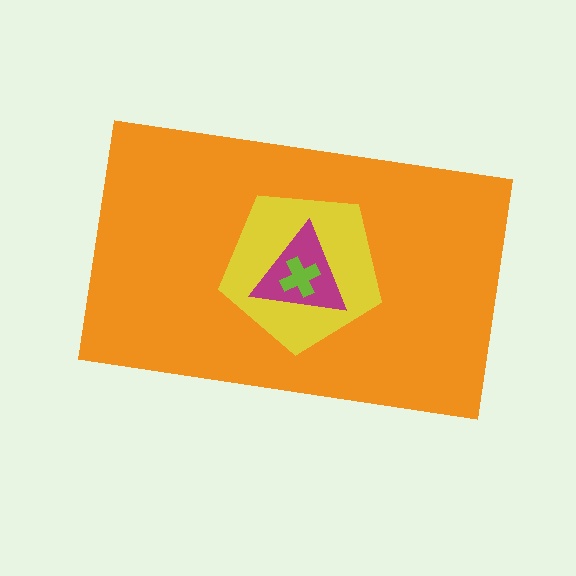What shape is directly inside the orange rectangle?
The yellow pentagon.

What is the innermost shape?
The lime cross.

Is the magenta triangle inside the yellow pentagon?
Yes.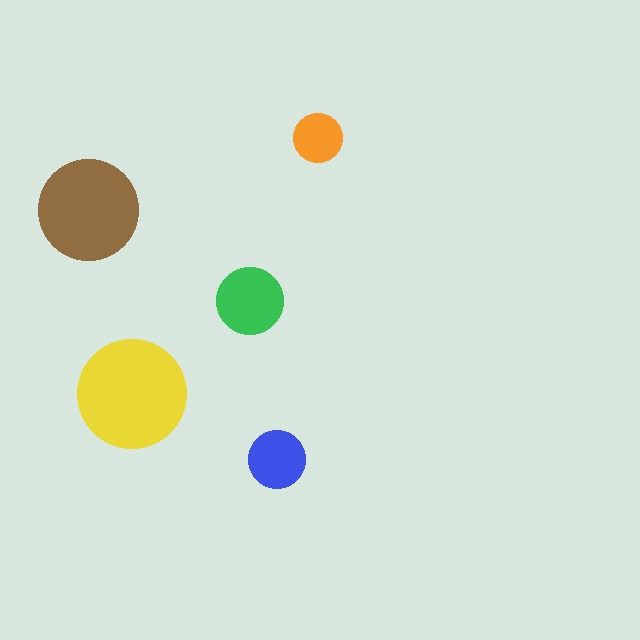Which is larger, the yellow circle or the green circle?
The yellow one.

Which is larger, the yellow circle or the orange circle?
The yellow one.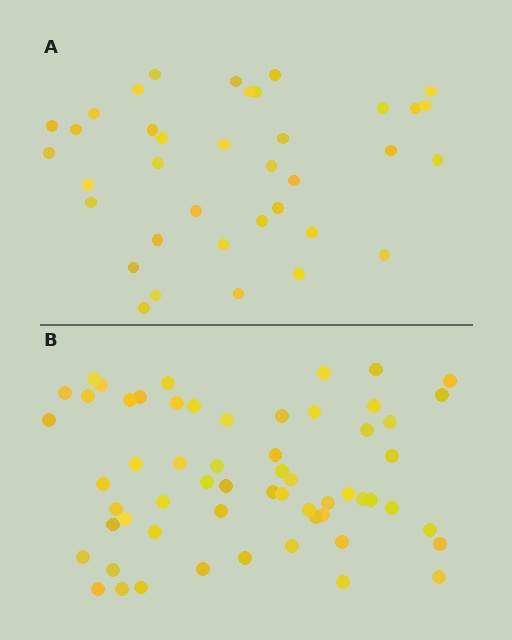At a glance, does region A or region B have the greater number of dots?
Region B (the bottom region) has more dots.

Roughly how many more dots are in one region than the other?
Region B has approximately 20 more dots than region A.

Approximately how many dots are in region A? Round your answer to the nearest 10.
About 40 dots. (The exact count is 37, which rounds to 40.)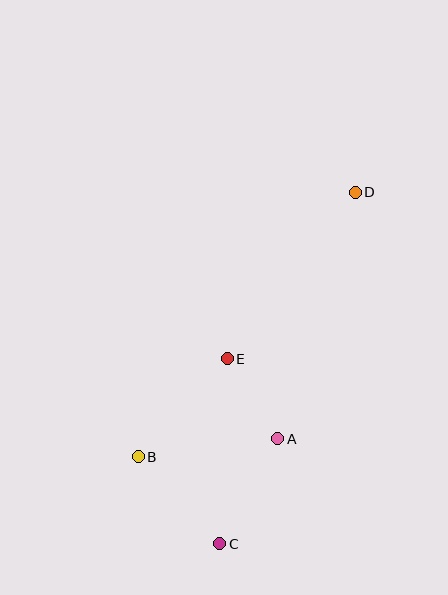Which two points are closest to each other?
Points A and E are closest to each other.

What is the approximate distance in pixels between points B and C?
The distance between B and C is approximately 119 pixels.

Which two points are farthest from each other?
Points C and D are farthest from each other.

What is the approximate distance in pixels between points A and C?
The distance between A and C is approximately 120 pixels.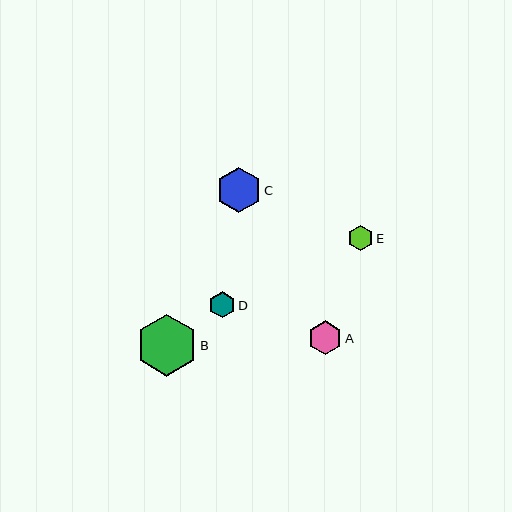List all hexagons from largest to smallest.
From largest to smallest: B, C, A, D, E.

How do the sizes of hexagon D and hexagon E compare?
Hexagon D and hexagon E are approximately the same size.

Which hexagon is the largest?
Hexagon B is the largest with a size of approximately 61 pixels.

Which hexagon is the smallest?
Hexagon E is the smallest with a size of approximately 25 pixels.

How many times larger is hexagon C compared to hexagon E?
Hexagon C is approximately 1.8 times the size of hexagon E.